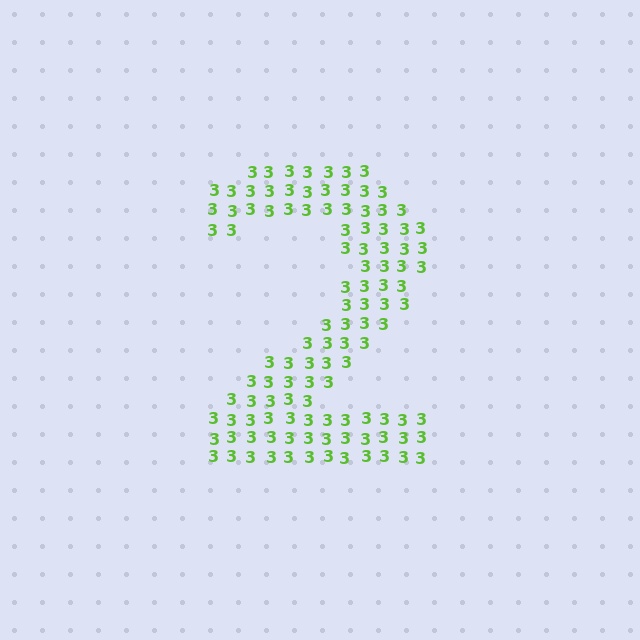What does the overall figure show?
The overall figure shows the digit 2.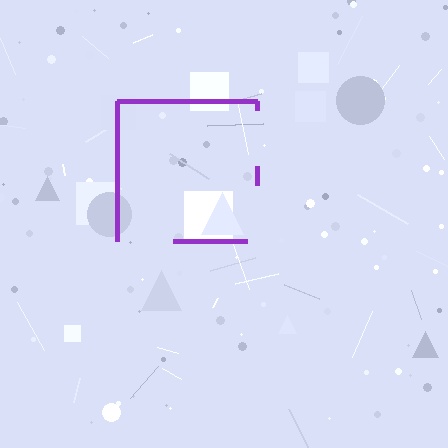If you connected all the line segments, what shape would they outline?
They would outline a square.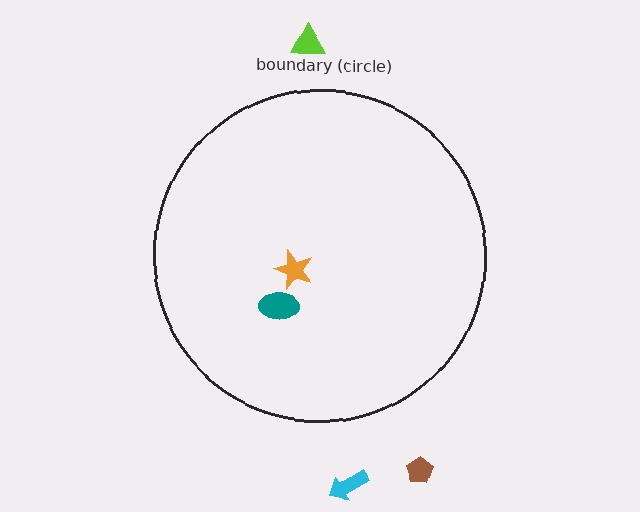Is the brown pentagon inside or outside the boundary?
Outside.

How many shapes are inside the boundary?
2 inside, 3 outside.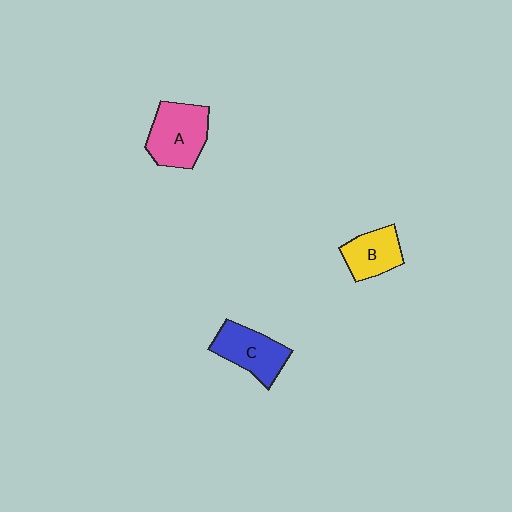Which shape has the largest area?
Shape A (pink).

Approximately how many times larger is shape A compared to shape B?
Approximately 1.4 times.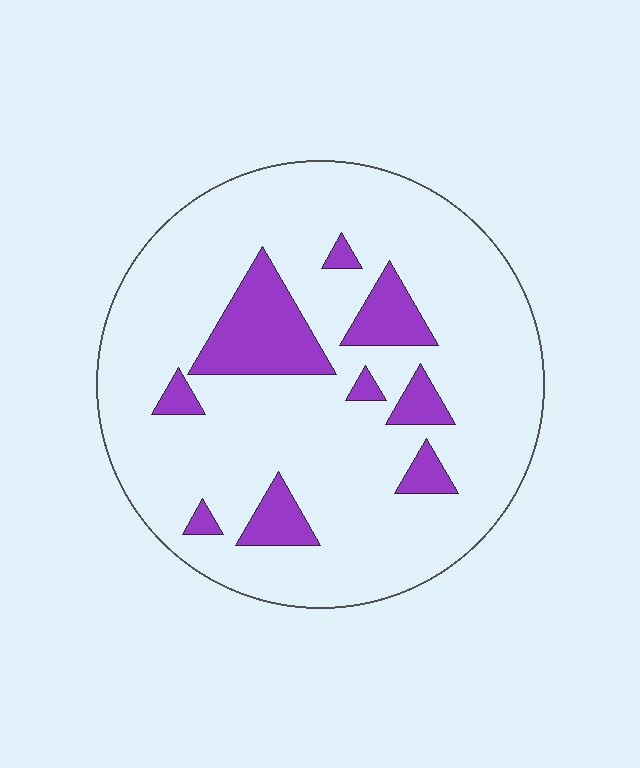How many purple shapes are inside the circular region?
9.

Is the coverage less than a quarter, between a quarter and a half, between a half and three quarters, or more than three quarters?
Less than a quarter.